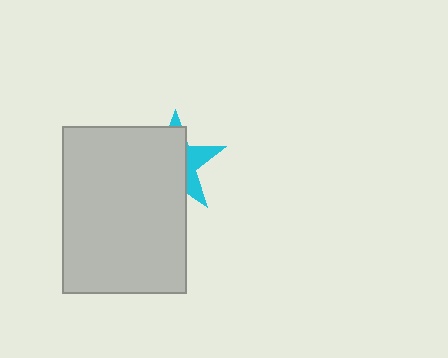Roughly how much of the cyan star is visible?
A small part of it is visible (roughly 31%).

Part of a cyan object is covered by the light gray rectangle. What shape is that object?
It is a star.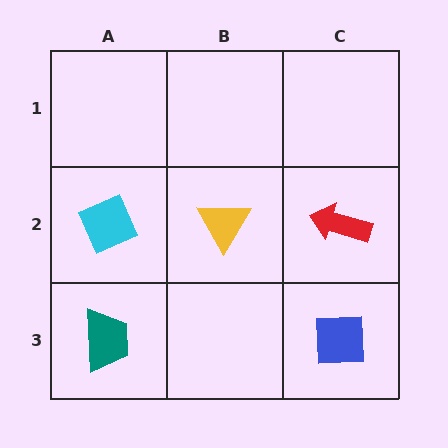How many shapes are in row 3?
2 shapes.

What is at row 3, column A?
A teal trapezoid.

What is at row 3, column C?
A blue square.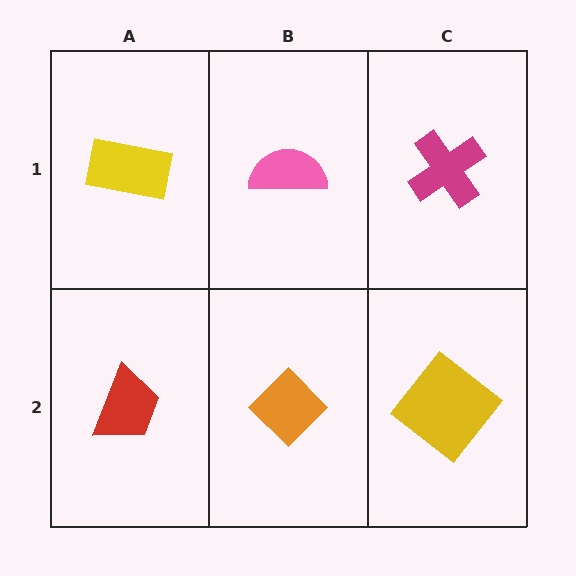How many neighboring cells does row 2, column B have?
3.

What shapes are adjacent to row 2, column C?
A magenta cross (row 1, column C), an orange diamond (row 2, column B).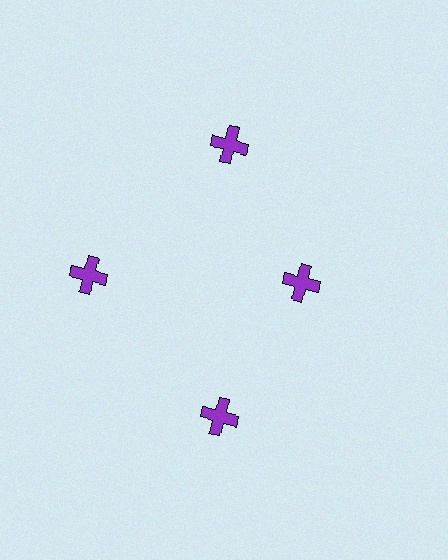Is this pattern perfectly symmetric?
No. The 4 purple crosses are arranged in a ring, but one element near the 3 o'clock position is pulled inward toward the center, breaking the 4-fold rotational symmetry.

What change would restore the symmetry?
The symmetry would be restored by moving it outward, back onto the ring so that all 4 crosses sit at equal angles and equal distance from the center.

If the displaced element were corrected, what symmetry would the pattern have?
It would have 4-fold rotational symmetry — the pattern would map onto itself every 90 degrees.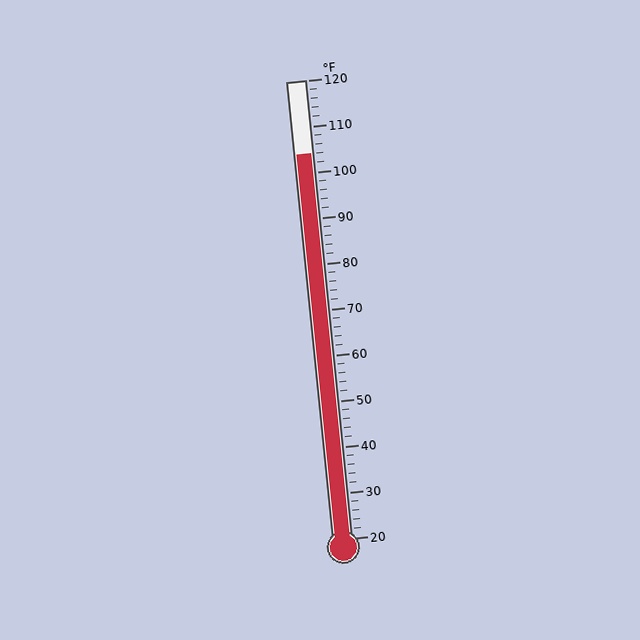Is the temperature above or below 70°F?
The temperature is above 70°F.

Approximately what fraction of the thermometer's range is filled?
The thermometer is filled to approximately 85% of its range.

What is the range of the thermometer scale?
The thermometer scale ranges from 20°F to 120°F.